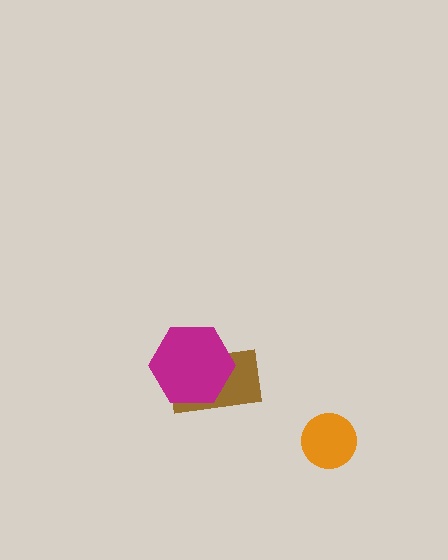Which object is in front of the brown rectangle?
The magenta hexagon is in front of the brown rectangle.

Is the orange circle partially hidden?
No, no other shape covers it.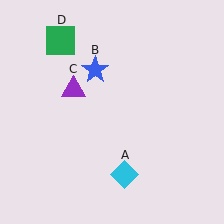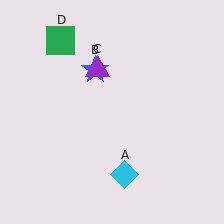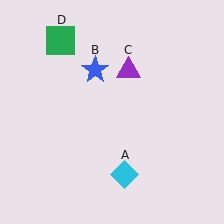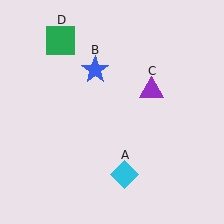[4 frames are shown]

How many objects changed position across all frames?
1 object changed position: purple triangle (object C).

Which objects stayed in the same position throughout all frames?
Cyan diamond (object A) and blue star (object B) and green square (object D) remained stationary.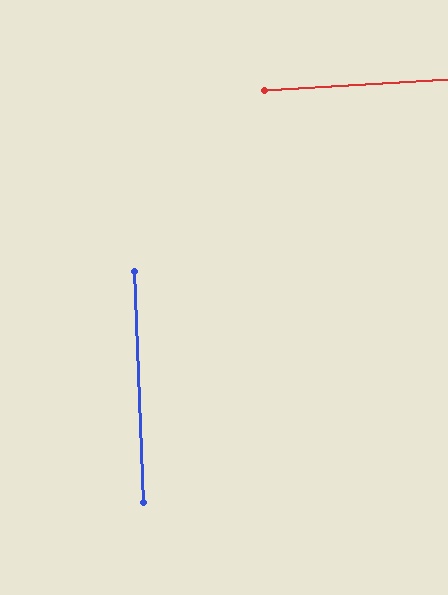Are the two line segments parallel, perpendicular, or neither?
Perpendicular — they meet at approximately 89°.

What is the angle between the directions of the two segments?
Approximately 89 degrees.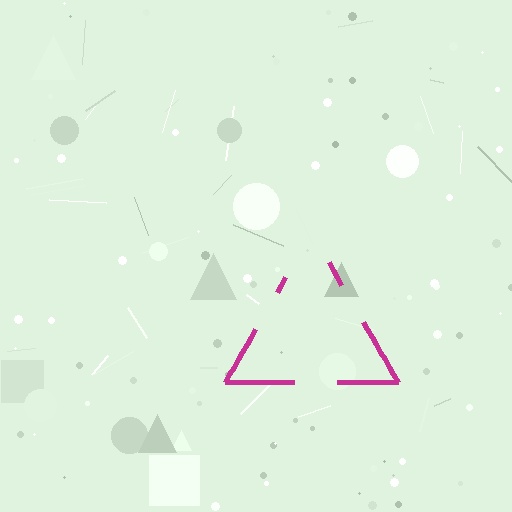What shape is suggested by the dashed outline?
The dashed outline suggests a triangle.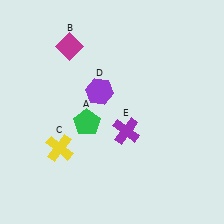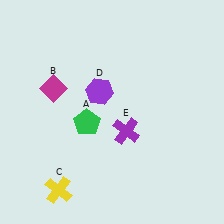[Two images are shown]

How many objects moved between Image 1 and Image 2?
2 objects moved between the two images.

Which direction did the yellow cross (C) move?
The yellow cross (C) moved down.